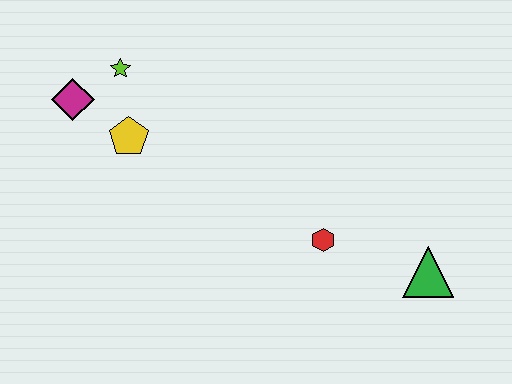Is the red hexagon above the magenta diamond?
No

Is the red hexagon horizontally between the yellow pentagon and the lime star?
No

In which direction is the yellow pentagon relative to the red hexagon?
The yellow pentagon is to the left of the red hexagon.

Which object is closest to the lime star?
The magenta diamond is closest to the lime star.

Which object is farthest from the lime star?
The green triangle is farthest from the lime star.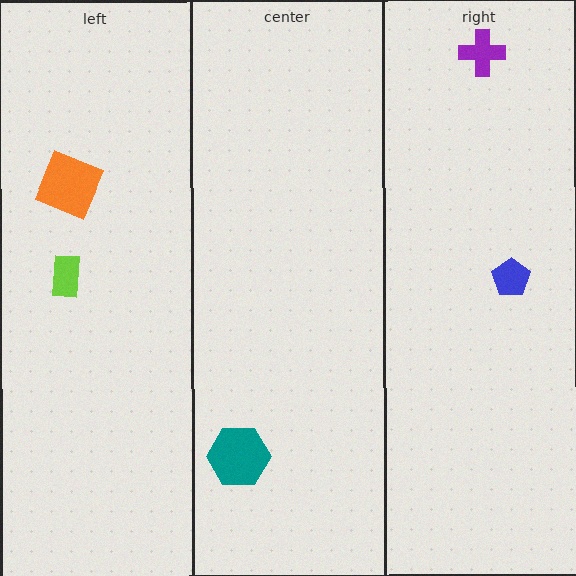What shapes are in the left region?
The orange square, the lime rectangle.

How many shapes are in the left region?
2.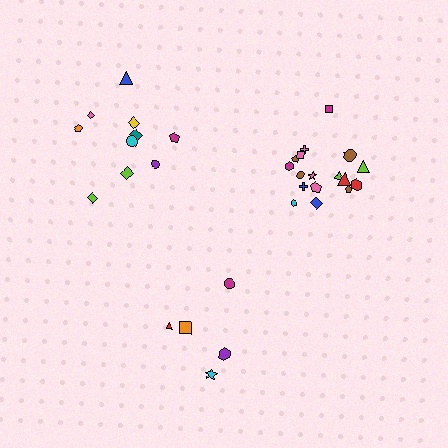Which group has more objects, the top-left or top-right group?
The top-right group.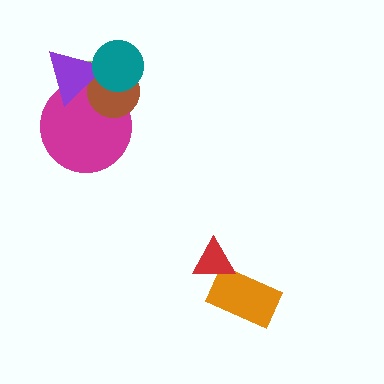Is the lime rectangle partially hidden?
Yes, it is partially covered by another shape.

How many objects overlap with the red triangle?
1 object overlaps with the red triangle.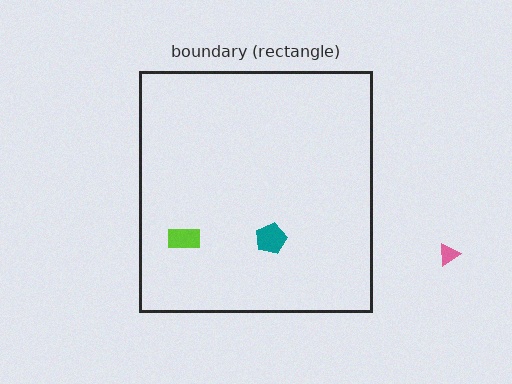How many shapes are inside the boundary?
2 inside, 1 outside.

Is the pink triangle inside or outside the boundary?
Outside.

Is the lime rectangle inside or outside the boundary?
Inside.